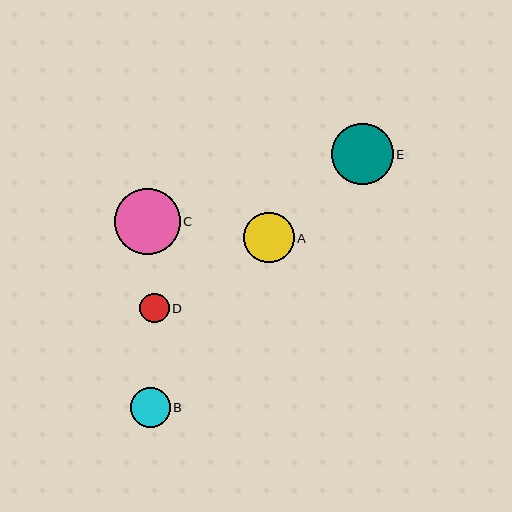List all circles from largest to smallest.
From largest to smallest: C, E, A, B, D.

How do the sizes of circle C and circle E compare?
Circle C and circle E are approximately the same size.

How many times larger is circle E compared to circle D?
Circle E is approximately 2.1 times the size of circle D.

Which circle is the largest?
Circle C is the largest with a size of approximately 66 pixels.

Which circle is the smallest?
Circle D is the smallest with a size of approximately 30 pixels.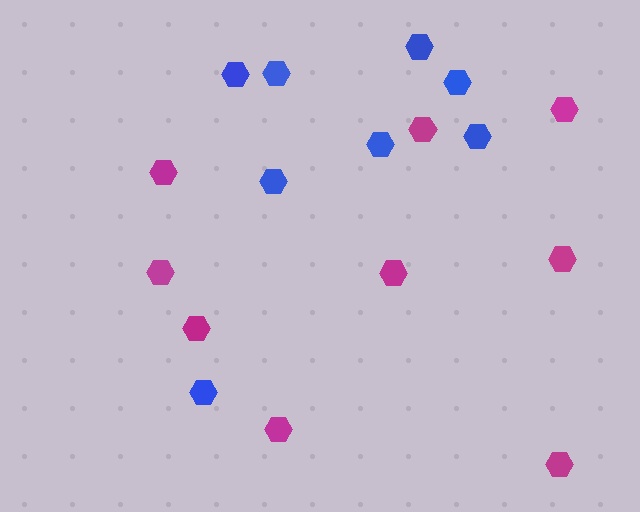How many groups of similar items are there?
There are 2 groups: one group of magenta hexagons (9) and one group of blue hexagons (8).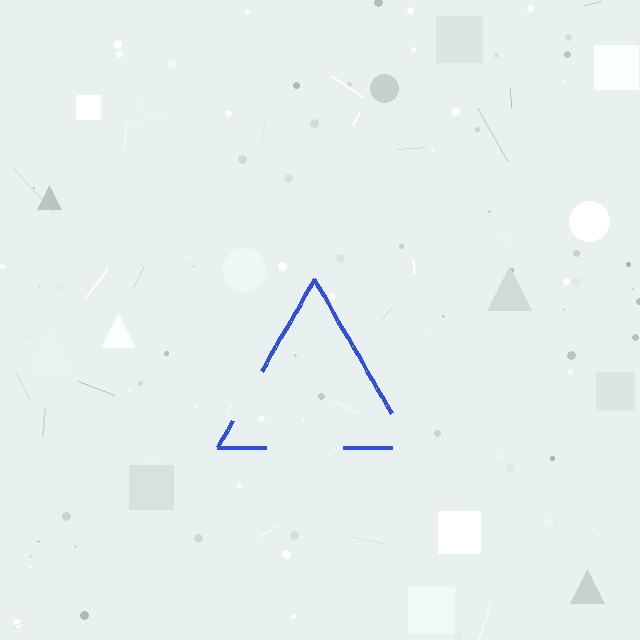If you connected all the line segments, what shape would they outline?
They would outline a triangle.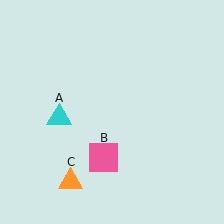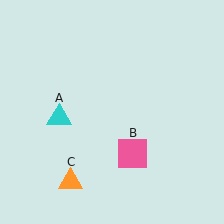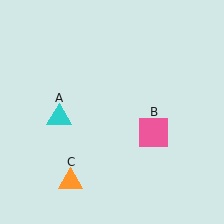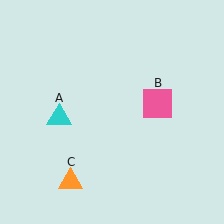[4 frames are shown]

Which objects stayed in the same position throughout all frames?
Cyan triangle (object A) and orange triangle (object C) remained stationary.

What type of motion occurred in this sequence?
The pink square (object B) rotated counterclockwise around the center of the scene.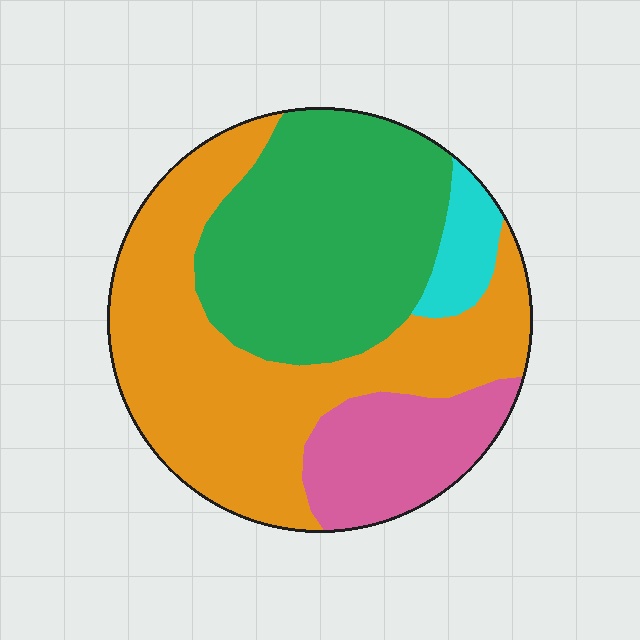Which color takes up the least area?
Cyan, at roughly 5%.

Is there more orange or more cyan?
Orange.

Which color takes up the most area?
Orange, at roughly 45%.